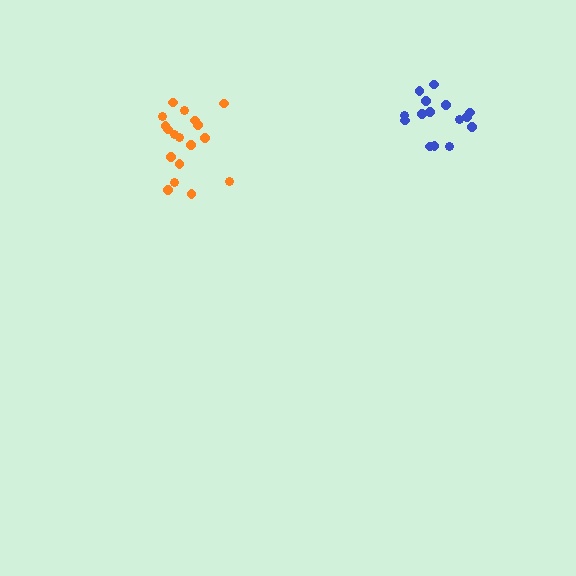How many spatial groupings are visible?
There are 2 spatial groupings.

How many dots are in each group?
Group 1: 18 dots, Group 2: 15 dots (33 total).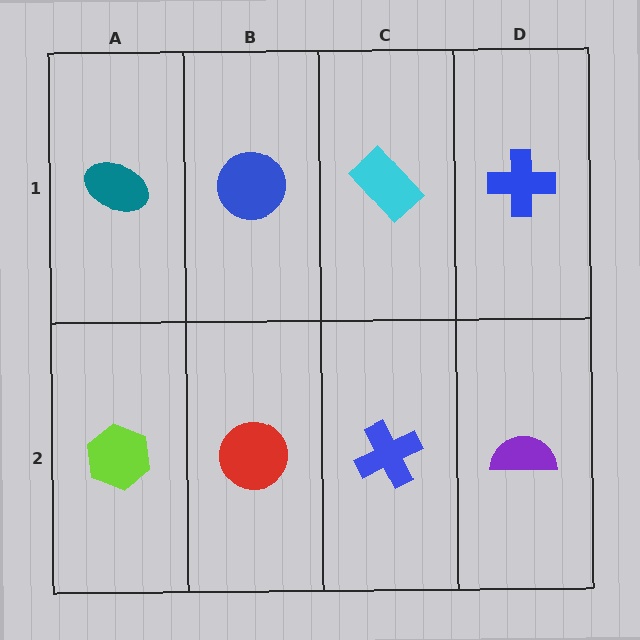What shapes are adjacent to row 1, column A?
A lime hexagon (row 2, column A), a blue circle (row 1, column B).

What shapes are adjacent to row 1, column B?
A red circle (row 2, column B), a teal ellipse (row 1, column A), a cyan rectangle (row 1, column C).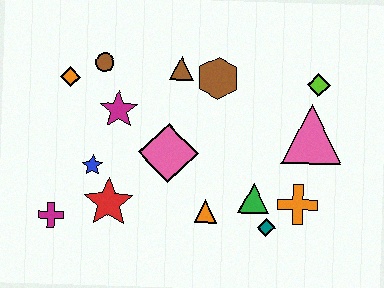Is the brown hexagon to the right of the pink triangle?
No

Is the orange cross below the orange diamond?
Yes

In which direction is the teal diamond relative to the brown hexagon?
The teal diamond is below the brown hexagon.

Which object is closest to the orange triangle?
The green triangle is closest to the orange triangle.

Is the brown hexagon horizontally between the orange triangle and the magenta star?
No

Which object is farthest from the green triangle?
The orange diamond is farthest from the green triangle.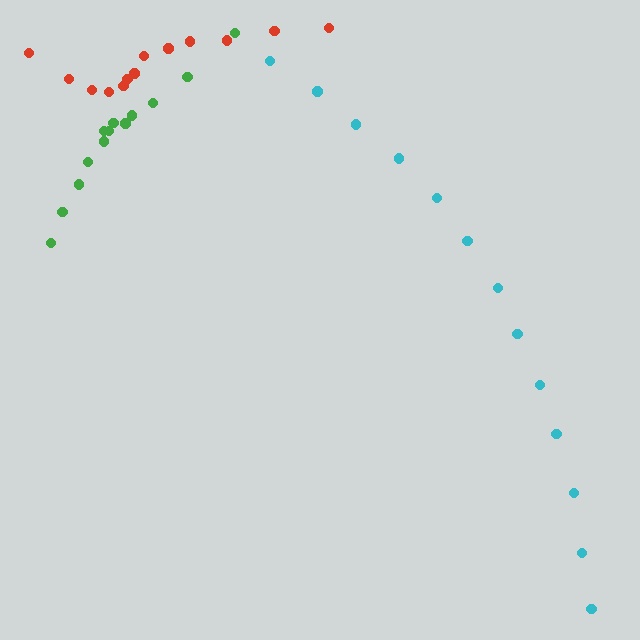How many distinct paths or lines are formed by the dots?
There are 3 distinct paths.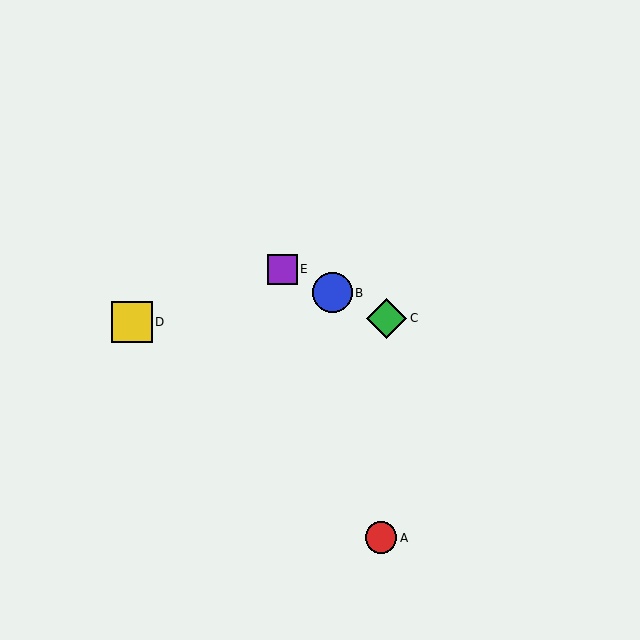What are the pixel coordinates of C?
Object C is at (387, 318).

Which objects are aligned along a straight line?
Objects B, C, E are aligned along a straight line.